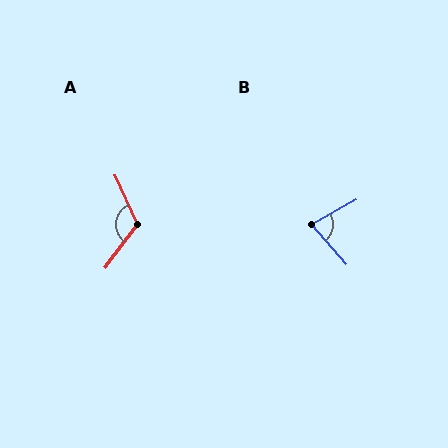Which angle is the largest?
A, at approximately 118 degrees.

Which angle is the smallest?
B, at approximately 78 degrees.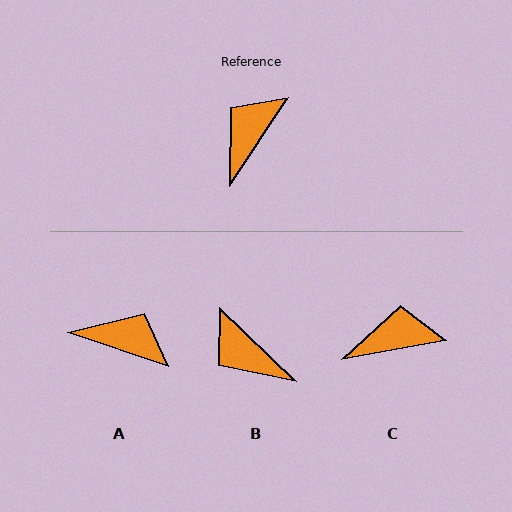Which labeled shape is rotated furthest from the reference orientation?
B, about 79 degrees away.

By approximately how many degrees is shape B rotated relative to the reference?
Approximately 79 degrees counter-clockwise.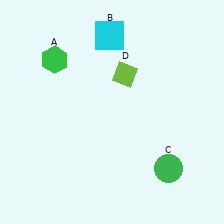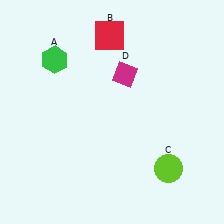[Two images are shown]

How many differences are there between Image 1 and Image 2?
There are 3 differences between the two images.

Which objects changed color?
B changed from cyan to red. C changed from green to lime. D changed from lime to magenta.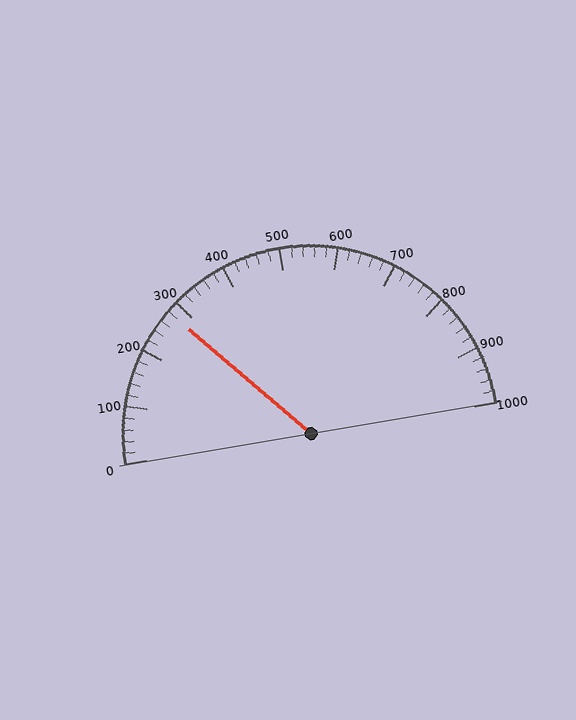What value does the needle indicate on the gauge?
The needle indicates approximately 280.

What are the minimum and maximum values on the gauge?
The gauge ranges from 0 to 1000.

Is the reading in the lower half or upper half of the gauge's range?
The reading is in the lower half of the range (0 to 1000).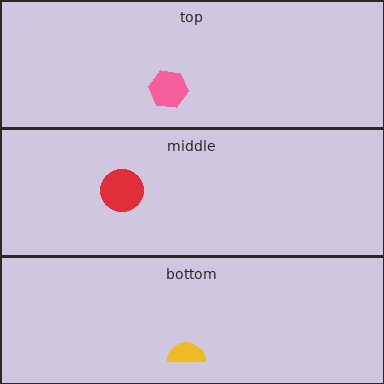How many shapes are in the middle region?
1.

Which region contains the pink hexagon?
The top region.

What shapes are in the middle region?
The red circle.